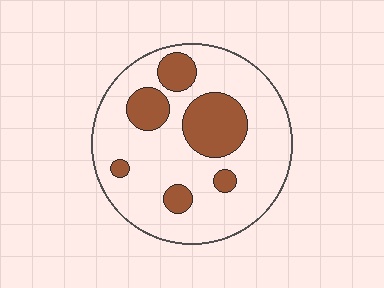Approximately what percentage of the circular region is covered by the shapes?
Approximately 25%.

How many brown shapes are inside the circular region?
6.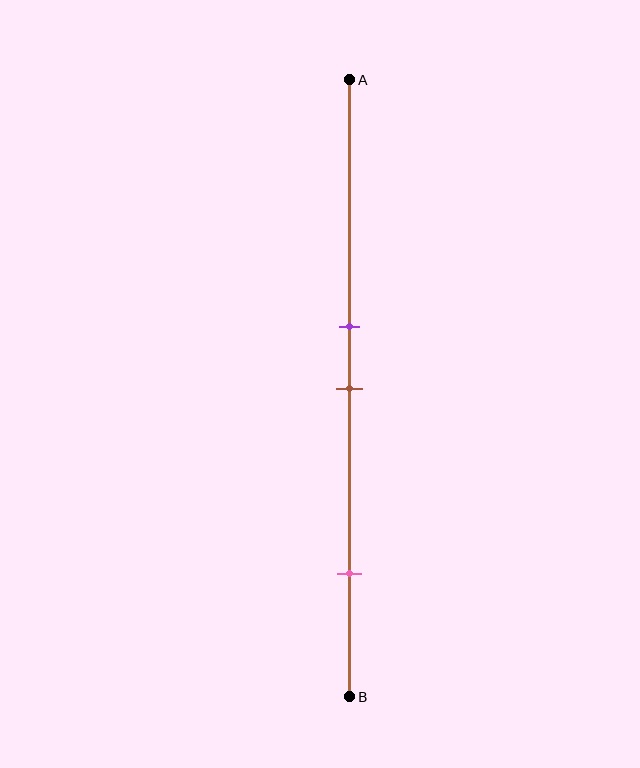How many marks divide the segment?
There are 3 marks dividing the segment.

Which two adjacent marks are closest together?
The purple and brown marks are the closest adjacent pair.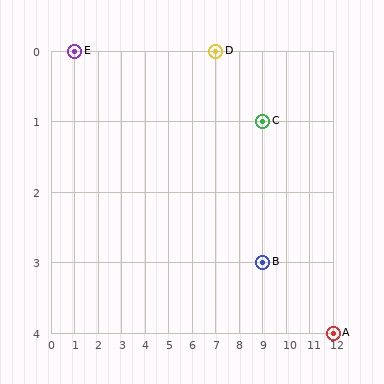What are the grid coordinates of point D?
Point D is at grid coordinates (7, 0).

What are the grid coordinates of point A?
Point A is at grid coordinates (12, 4).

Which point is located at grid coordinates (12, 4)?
Point A is at (12, 4).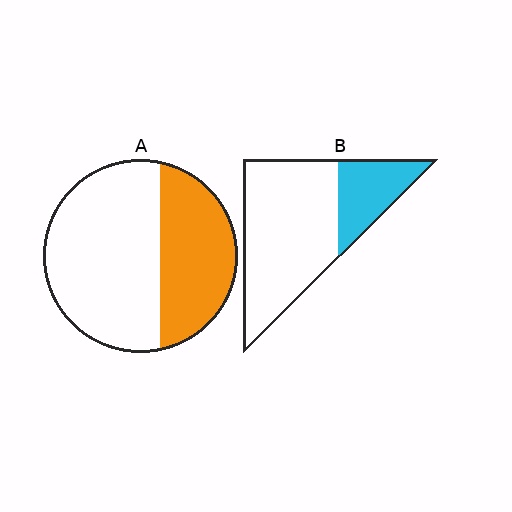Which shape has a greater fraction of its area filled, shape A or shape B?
Shape A.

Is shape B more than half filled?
No.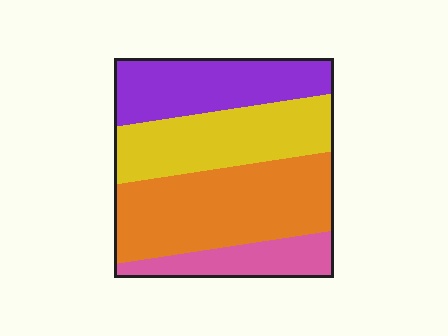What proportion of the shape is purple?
Purple takes up less than a quarter of the shape.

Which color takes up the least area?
Pink, at roughly 15%.